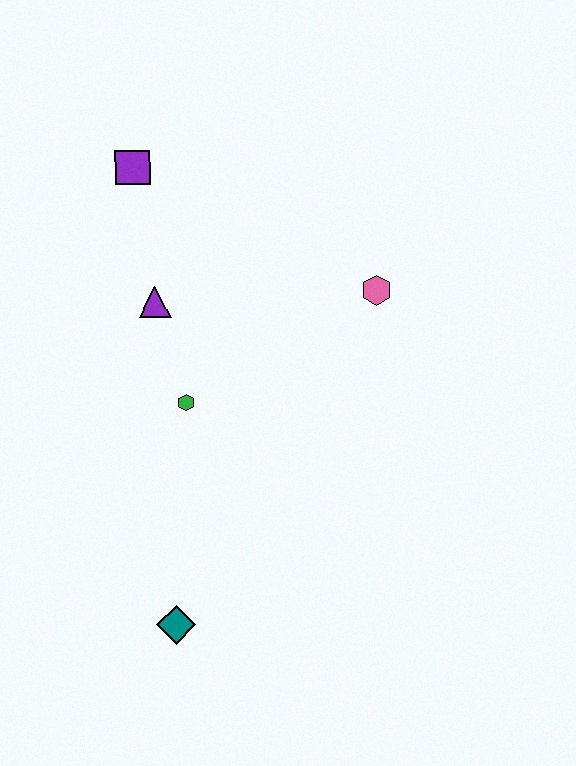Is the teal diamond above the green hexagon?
No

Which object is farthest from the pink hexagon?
The teal diamond is farthest from the pink hexagon.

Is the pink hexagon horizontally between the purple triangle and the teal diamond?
No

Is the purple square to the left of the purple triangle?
Yes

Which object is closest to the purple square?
The purple triangle is closest to the purple square.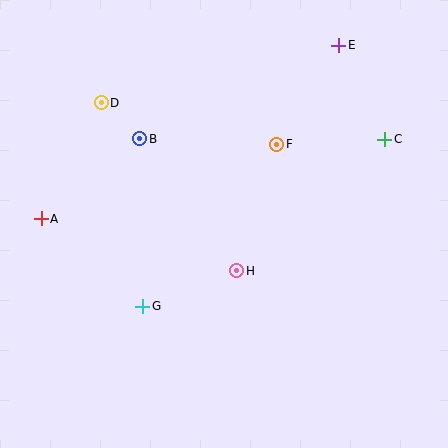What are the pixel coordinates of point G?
Point G is at (143, 306).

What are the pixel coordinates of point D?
Point D is at (101, 103).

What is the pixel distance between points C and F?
The distance between C and F is 108 pixels.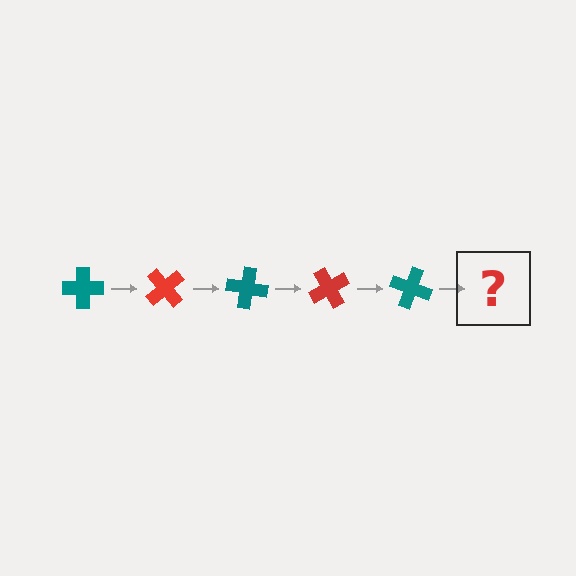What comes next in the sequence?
The next element should be a red cross, rotated 250 degrees from the start.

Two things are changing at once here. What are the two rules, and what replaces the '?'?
The two rules are that it rotates 50 degrees each step and the color cycles through teal and red. The '?' should be a red cross, rotated 250 degrees from the start.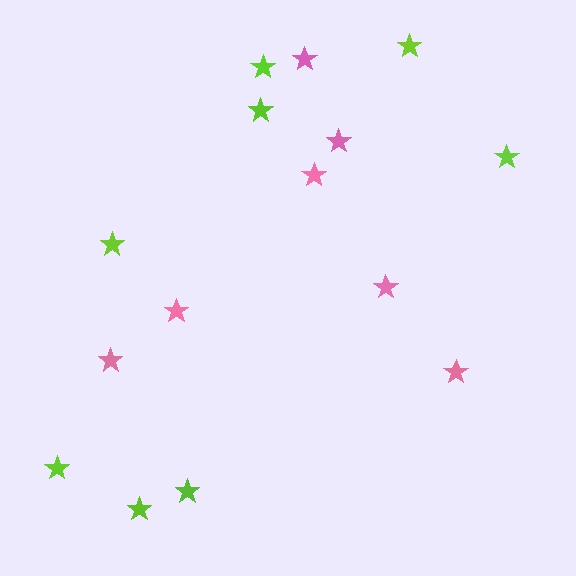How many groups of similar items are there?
There are 2 groups: one group of lime stars (8) and one group of pink stars (7).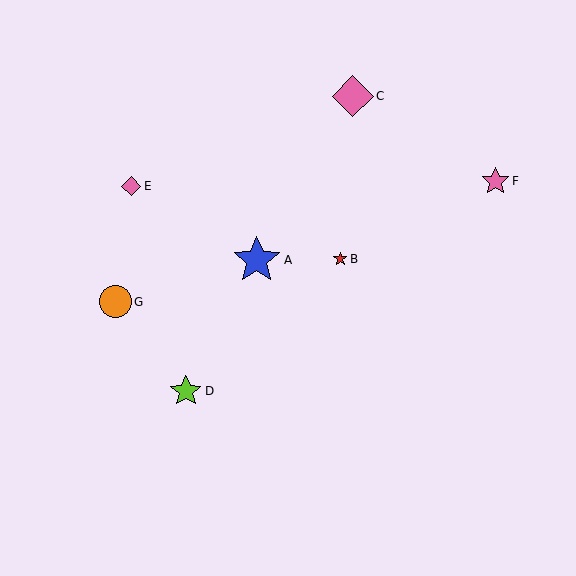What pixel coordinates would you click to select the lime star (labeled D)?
Click at (186, 391) to select the lime star D.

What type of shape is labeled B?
Shape B is a red star.